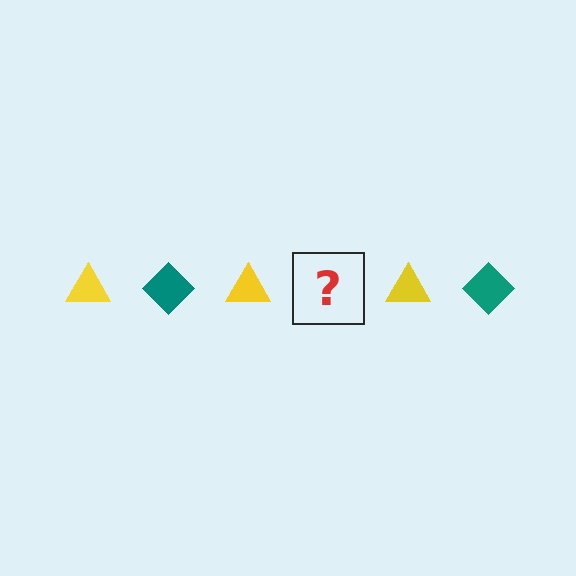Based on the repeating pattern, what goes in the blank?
The blank should be a teal diamond.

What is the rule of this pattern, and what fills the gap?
The rule is that the pattern alternates between yellow triangle and teal diamond. The gap should be filled with a teal diamond.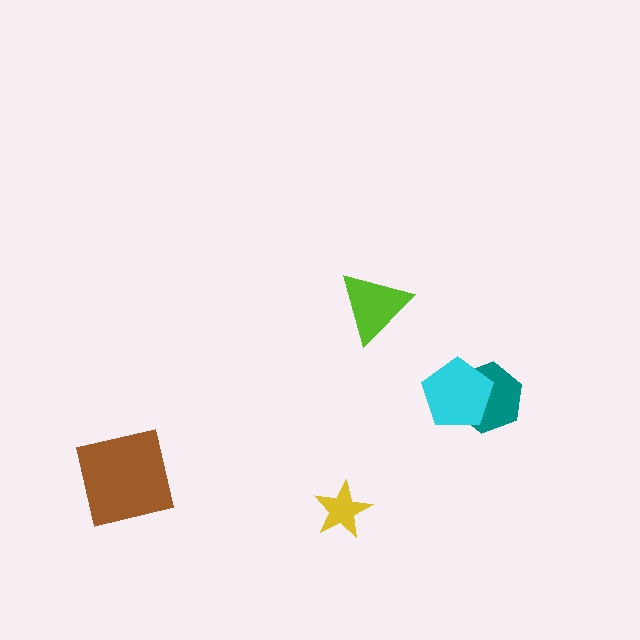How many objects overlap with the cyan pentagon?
1 object overlaps with the cyan pentagon.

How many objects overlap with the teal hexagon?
1 object overlaps with the teal hexagon.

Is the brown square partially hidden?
No, no other shape covers it.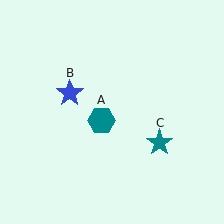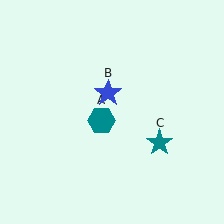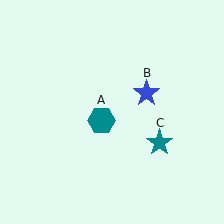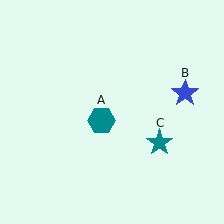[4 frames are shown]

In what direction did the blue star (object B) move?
The blue star (object B) moved right.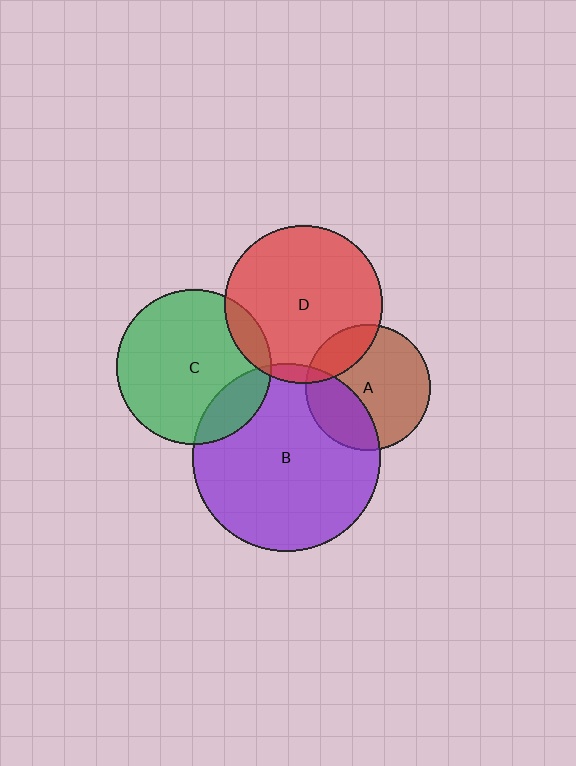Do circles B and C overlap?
Yes.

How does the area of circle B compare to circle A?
Approximately 2.3 times.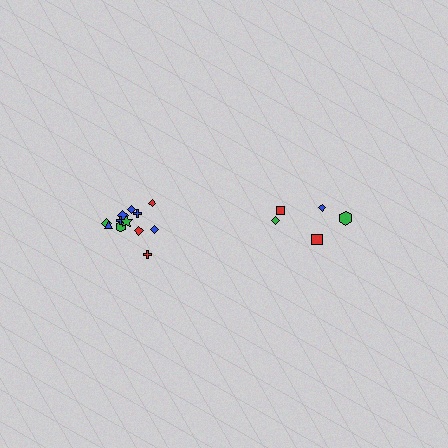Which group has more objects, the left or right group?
The left group.